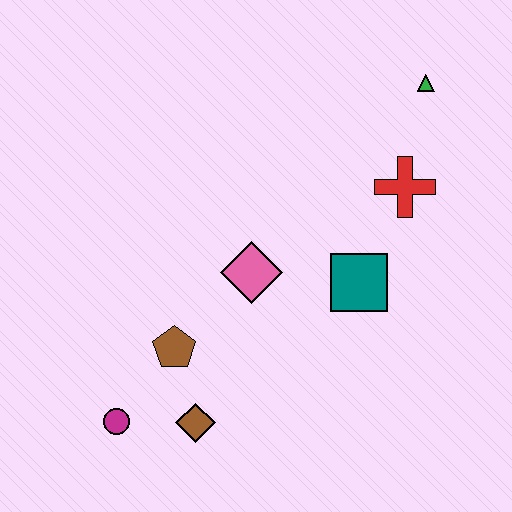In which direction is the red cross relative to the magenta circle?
The red cross is to the right of the magenta circle.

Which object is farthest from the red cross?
The magenta circle is farthest from the red cross.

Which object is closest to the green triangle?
The red cross is closest to the green triangle.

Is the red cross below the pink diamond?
No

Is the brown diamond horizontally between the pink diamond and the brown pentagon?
Yes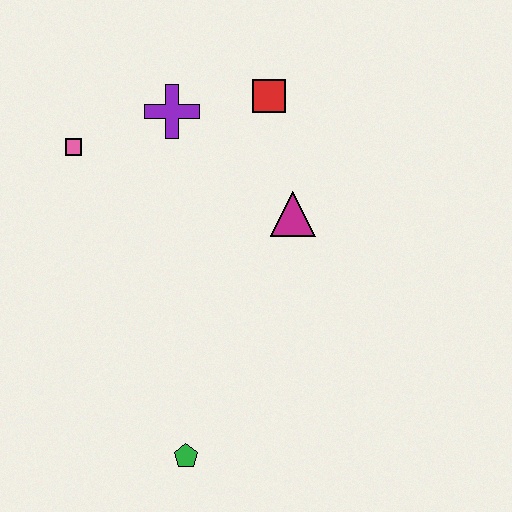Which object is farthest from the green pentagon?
The red square is farthest from the green pentagon.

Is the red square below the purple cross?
No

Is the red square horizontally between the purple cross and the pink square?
No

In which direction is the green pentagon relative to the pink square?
The green pentagon is below the pink square.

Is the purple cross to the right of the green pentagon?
No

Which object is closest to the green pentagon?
The magenta triangle is closest to the green pentagon.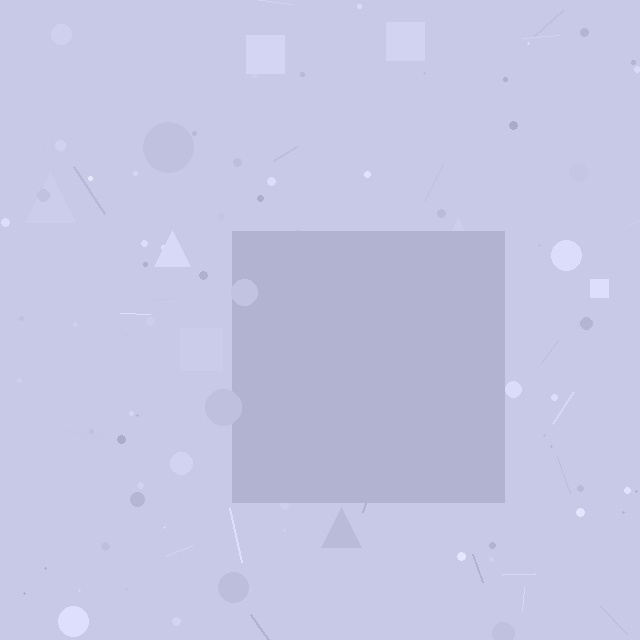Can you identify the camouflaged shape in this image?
The camouflaged shape is a square.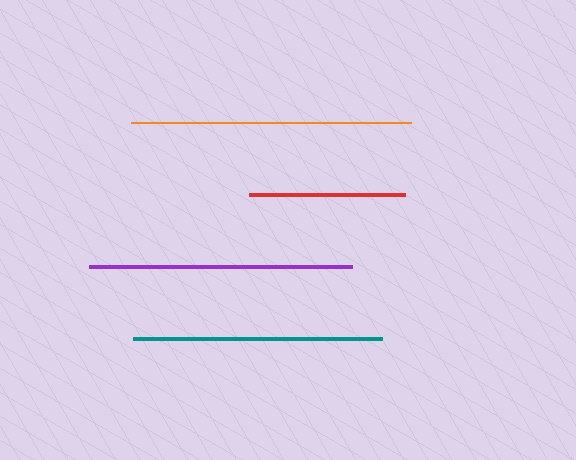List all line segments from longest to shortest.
From longest to shortest: orange, purple, teal, red.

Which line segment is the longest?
The orange line is the longest at approximately 280 pixels.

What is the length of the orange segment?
The orange segment is approximately 280 pixels long.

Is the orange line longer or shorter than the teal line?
The orange line is longer than the teal line.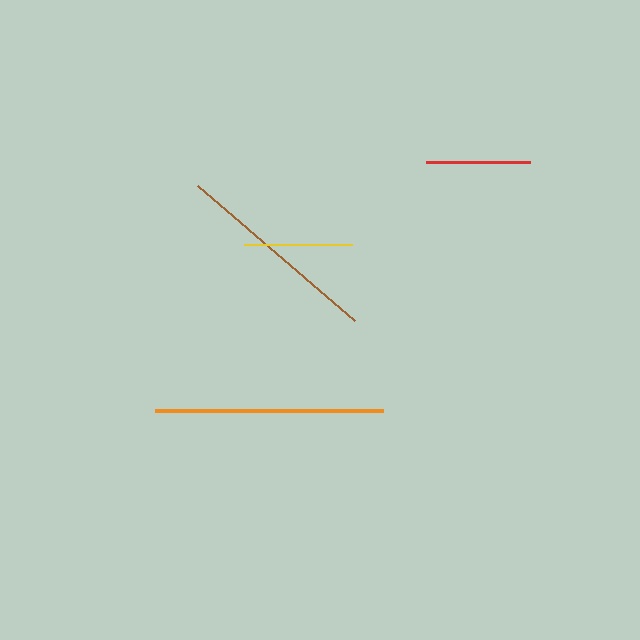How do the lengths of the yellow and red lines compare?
The yellow and red lines are approximately the same length.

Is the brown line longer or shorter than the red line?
The brown line is longer than the red line.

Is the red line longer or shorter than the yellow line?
The yellow line is longer than the red line.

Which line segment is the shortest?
The red line is the shortest at approximately 104 pixels.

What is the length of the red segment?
The red segment is approximately 104 pixels long.